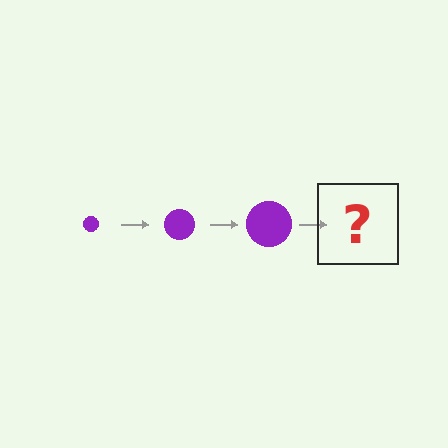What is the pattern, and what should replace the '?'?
The pattern is that the circle gets progressively larger each step. The '?' should be a purple circle, larger than the previous one.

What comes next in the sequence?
The next element should be a purple circle, larger than the previous one.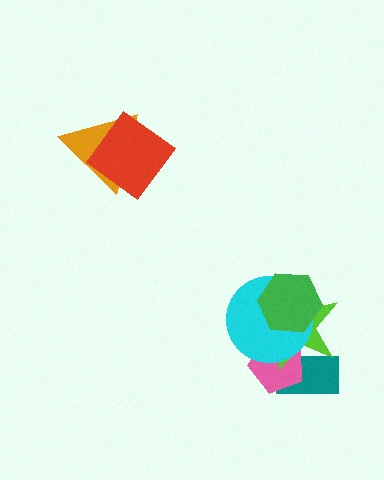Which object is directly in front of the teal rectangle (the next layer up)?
The pink pentagon is directly in front of the teal rectangle.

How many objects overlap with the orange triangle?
1 object overlaps with the orange triangle.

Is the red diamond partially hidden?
No, no other shape covers it.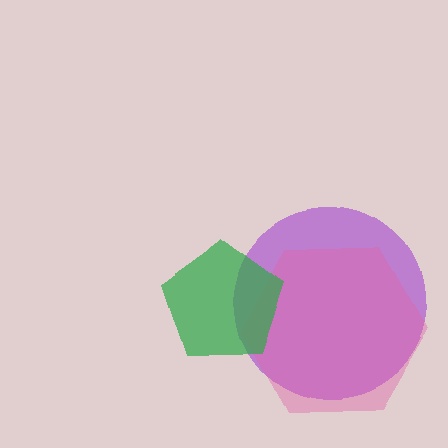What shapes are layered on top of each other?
The layered shapes are: a purple circle, a pink hexagon, a green pentagon.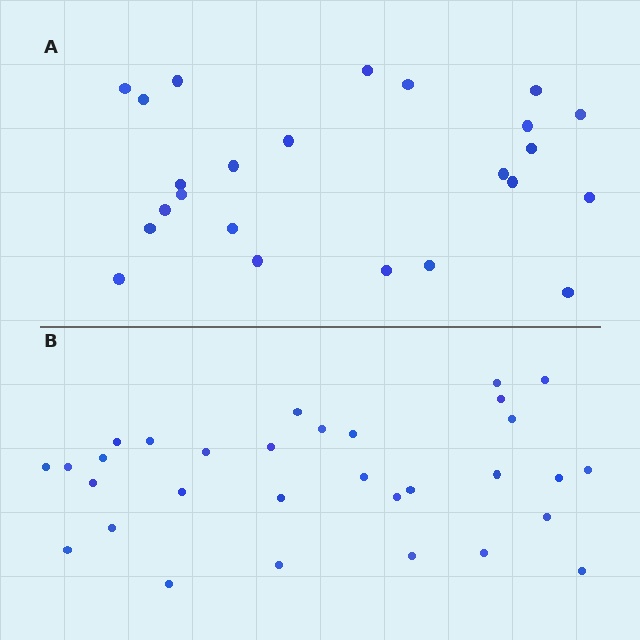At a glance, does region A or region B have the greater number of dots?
Region B (the bottom region) has more dots.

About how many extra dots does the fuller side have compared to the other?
Region B has roughly 8 or so more dots than region A.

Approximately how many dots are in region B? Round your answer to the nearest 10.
About 30 dots. (The exact count is 31, which rounds to 30.)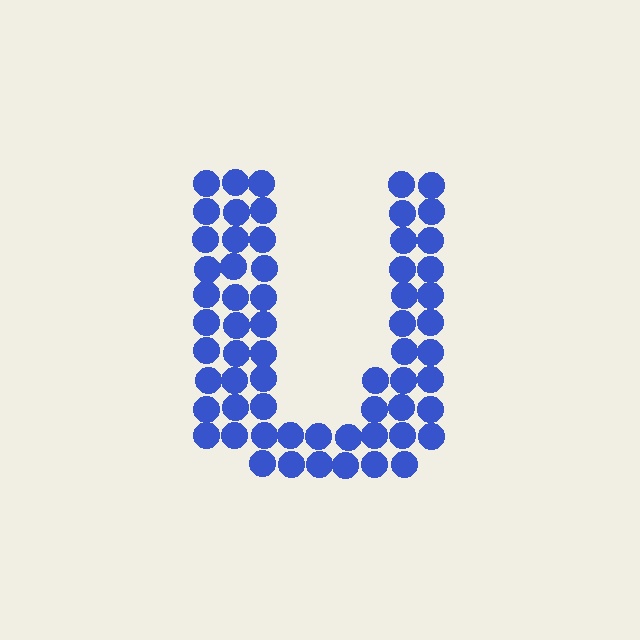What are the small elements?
The small elements are circles.